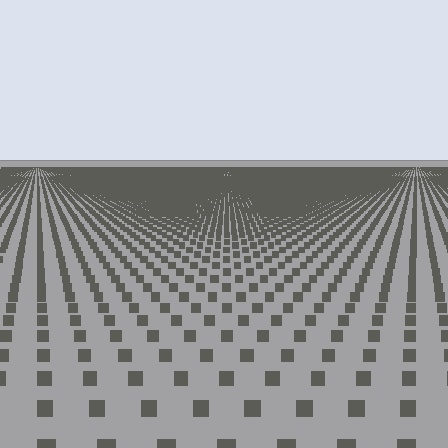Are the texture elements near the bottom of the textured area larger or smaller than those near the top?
Larger. Near the bottom, elements are closer to the viewer and appear at a bigger on-screen size.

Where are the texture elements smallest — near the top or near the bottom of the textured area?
Near the top.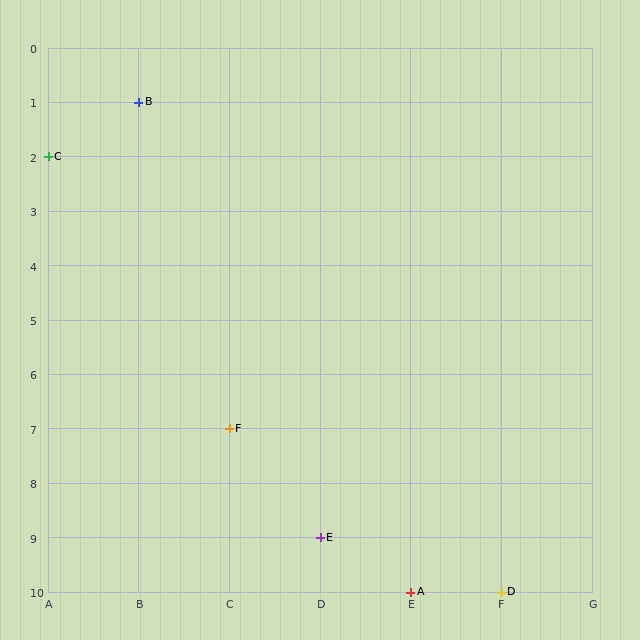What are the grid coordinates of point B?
Point B is at grid coordinates (B, 1).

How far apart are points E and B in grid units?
Points E and B are 2 columns and 8 rows apart (about 8.2 grid units diagonally).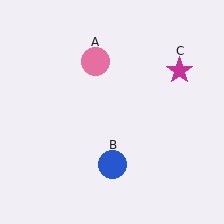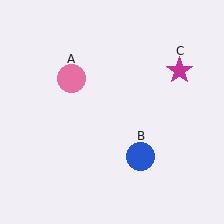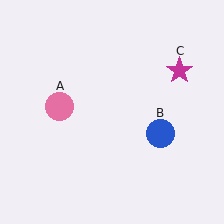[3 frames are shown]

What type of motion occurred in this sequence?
The pink circle (object A), blue circle (object B) rotated counterclockwise around the center of the scene.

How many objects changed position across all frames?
2 objects changed position: pink circle (object A), blue circle (object B).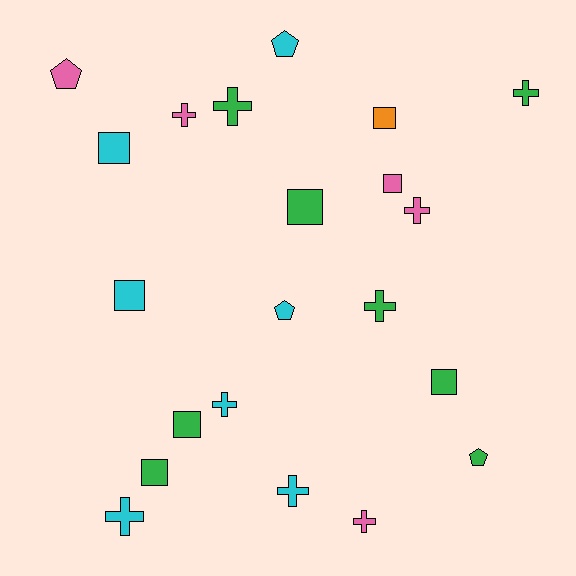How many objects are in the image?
There are 21 objects.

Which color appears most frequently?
Green, with 8 objects.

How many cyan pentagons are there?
There are 2 cyan pentagons.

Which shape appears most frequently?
Cross, with 9 objects.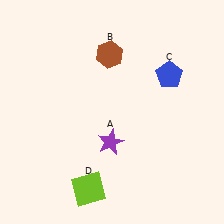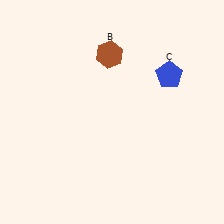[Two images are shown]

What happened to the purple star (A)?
The purple star (A) was removed in Image 2. It was in the bottom-left area of Image 1.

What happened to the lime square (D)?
The lime square (D) was removed in Image 2. It was in the bottom-left area of Image 1.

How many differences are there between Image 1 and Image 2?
There are 2 differences between the two images.